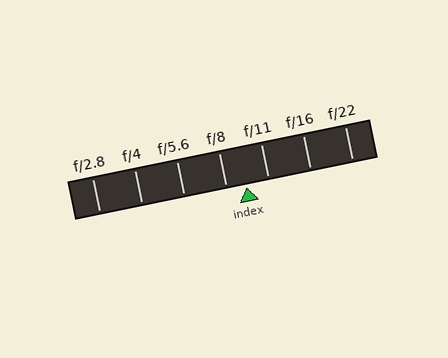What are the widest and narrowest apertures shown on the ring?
The widest aperture shown is f/2.8 and the narrowest is f/22.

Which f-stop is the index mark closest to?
The index mark is closest to f/8.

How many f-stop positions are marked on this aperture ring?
There are 7 f-stop positions marked.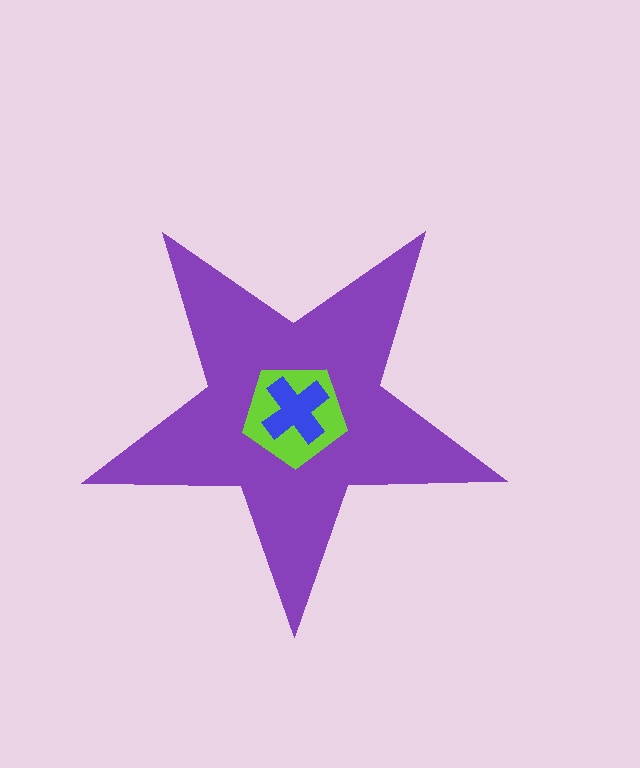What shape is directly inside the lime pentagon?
The blue cross.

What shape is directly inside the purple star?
The lime pentagon.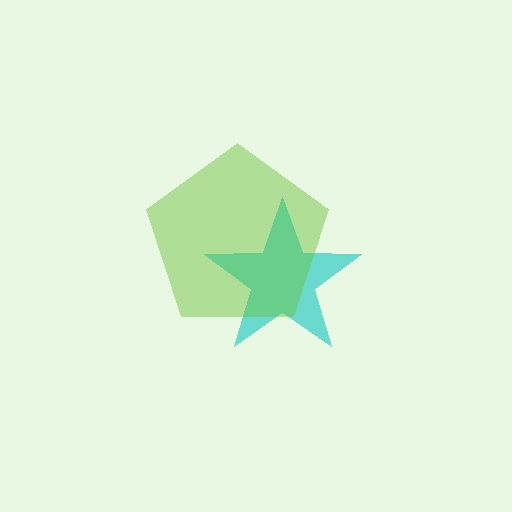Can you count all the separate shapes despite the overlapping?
Yes, there are 2 separate shapes.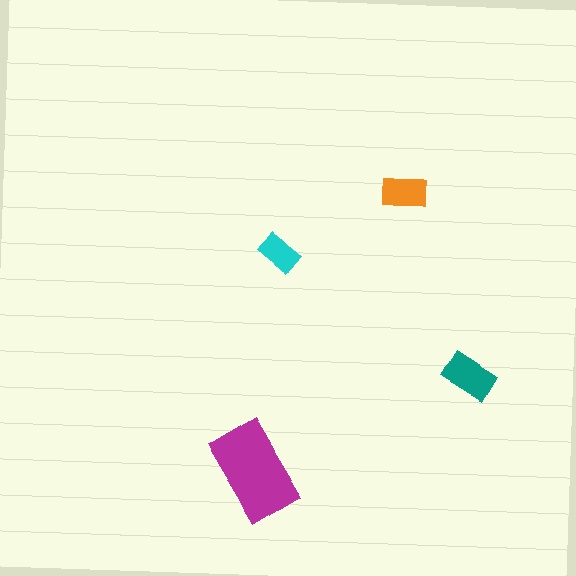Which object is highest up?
The orange rectangle is topmost.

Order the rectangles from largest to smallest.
the magenta one, the teal one, the orange one, the cyan one.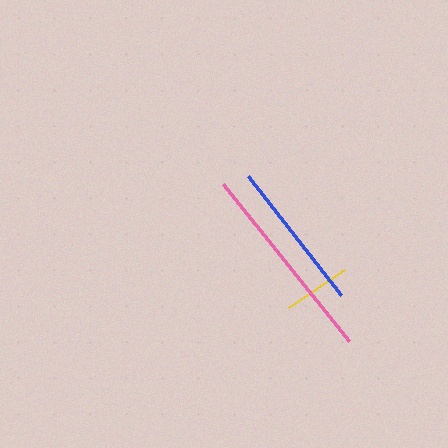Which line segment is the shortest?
The yellow line is the shortest at approximately 68 pixels.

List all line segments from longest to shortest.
From longest to shortest: pink, blue, yellow.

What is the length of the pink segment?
The pink segment is approximately 202 pixels long.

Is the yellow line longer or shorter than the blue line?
The blue line is longer than the yellow line.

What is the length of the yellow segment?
The yellow segment is approximately 68 pixels long.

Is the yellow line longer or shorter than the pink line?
The pink line is longer than the yellow line.